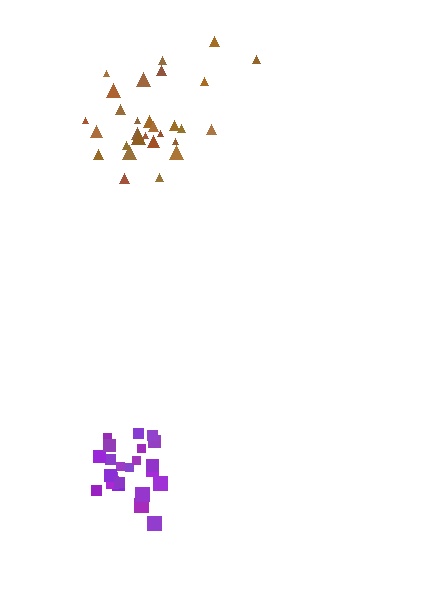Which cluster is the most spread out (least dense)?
Brown.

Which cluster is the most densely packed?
Purple.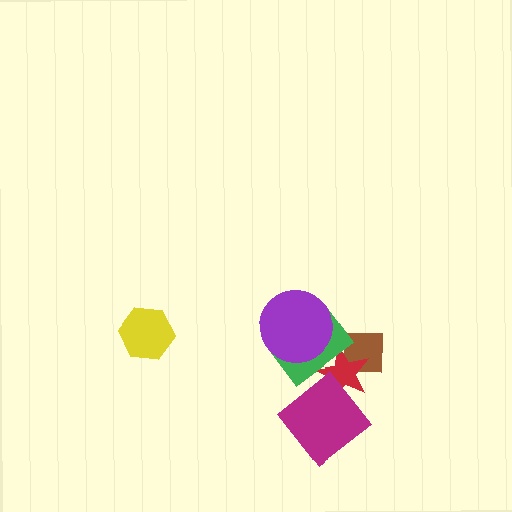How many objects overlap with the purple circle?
1 object overlaps with the purple circle.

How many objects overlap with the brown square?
2 objects overlap with the brown square.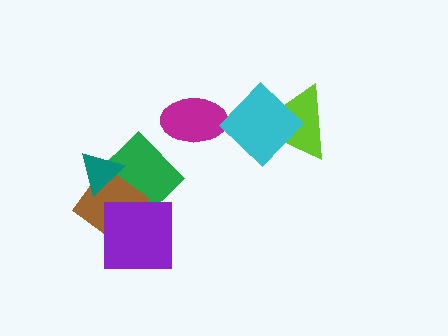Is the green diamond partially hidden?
Yes, it is partially covered by another shape.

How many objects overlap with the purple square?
2 objects overlap with the purple square.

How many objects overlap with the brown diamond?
3 objects overlap with the brown diamond.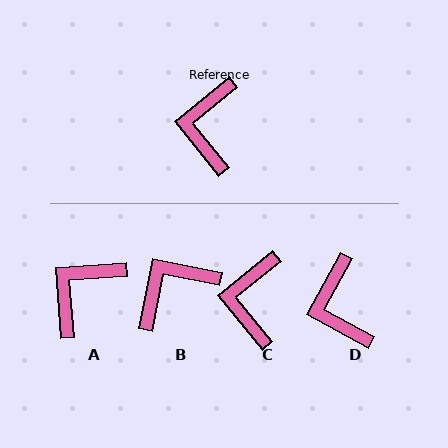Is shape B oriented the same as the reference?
No, it is off by about 50 degrees.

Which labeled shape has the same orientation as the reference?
C.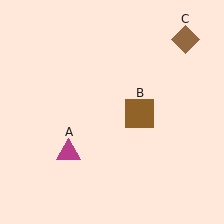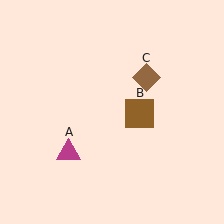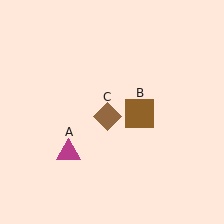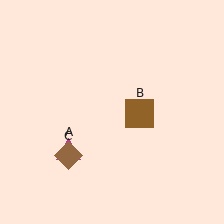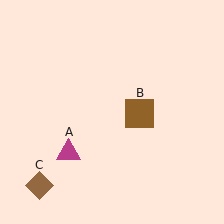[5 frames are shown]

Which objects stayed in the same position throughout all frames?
Magenta triangle (object A) and brown square (object B) remained stationary.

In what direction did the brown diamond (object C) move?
The brown diamond (object C) moved down and to the left.